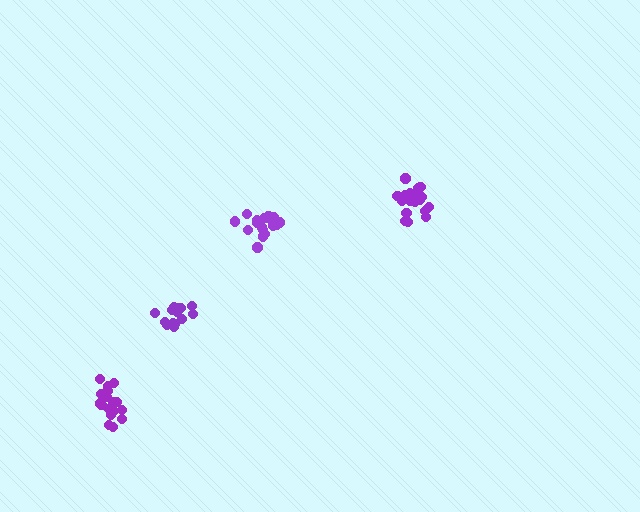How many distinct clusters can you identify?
There are 4 distinct clusters.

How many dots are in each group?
Group 1: 19 dots, Group 2: 18 dots, Group 3: 19 dots, Group 4: 15 dots (71 total).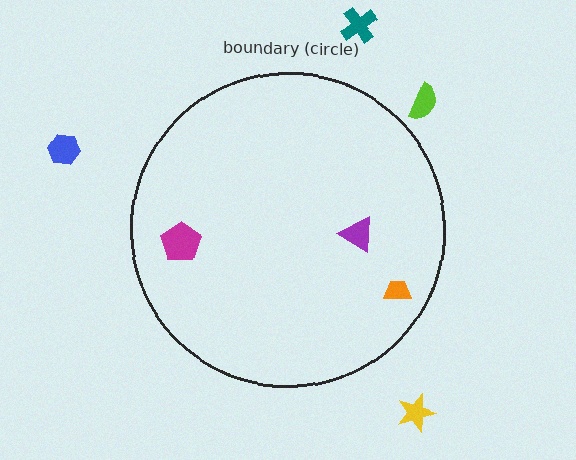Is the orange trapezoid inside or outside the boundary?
Inside.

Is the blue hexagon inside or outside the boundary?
Outside.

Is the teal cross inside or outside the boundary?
Outside.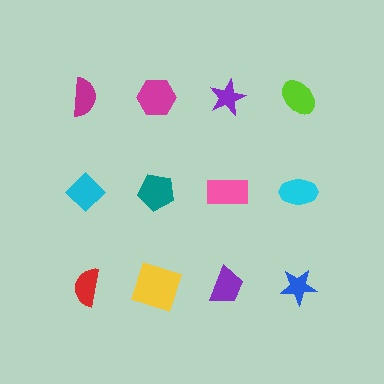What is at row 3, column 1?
A red semicircle.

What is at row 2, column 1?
A cyan diamond.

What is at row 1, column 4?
A lime ellipse.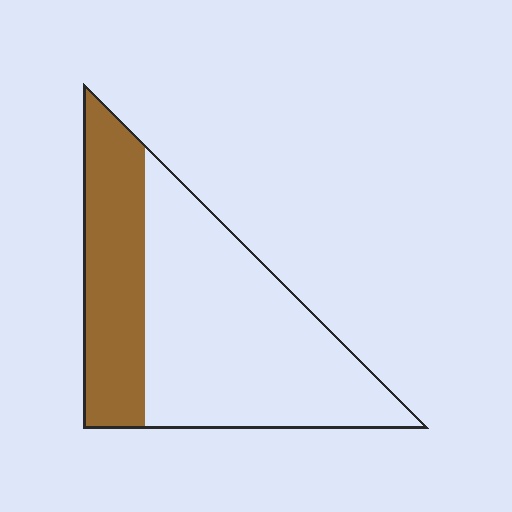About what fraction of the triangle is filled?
About one third (1/3).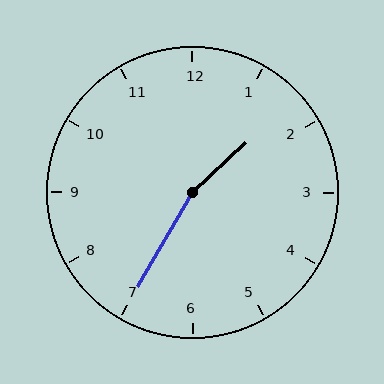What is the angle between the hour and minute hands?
Approximately 162 degrees.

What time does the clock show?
1:35.